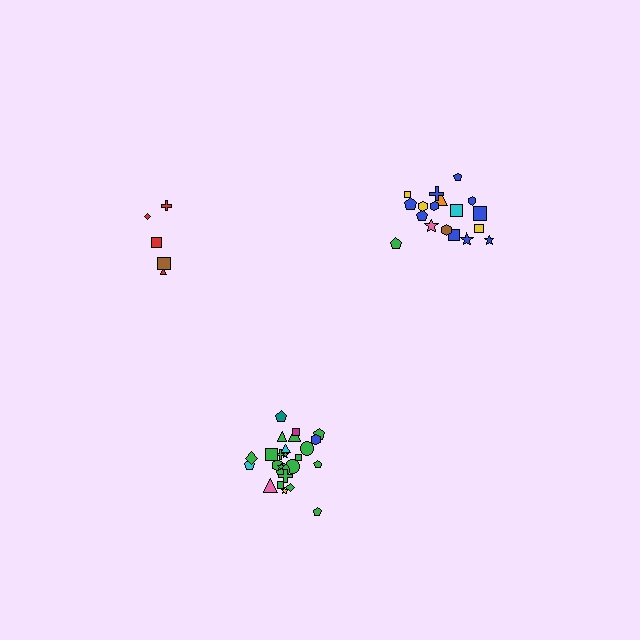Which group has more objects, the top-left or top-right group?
The top-right group.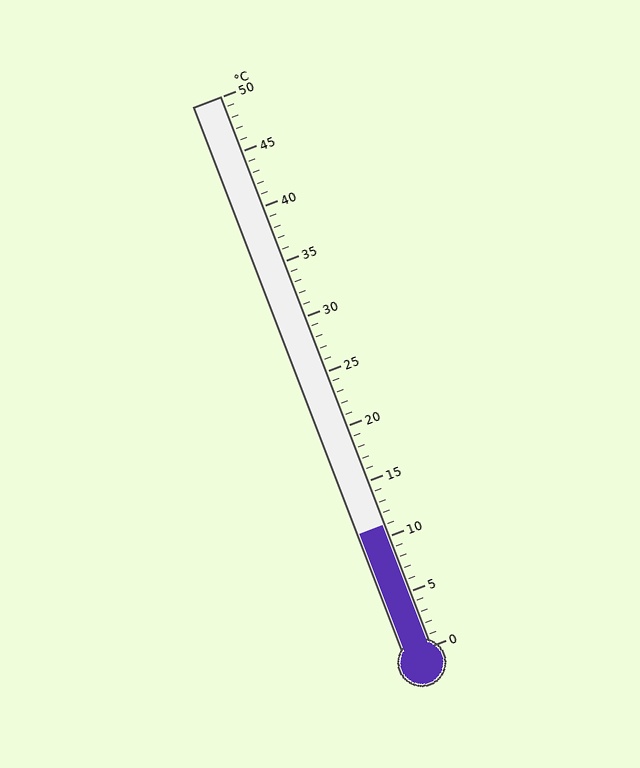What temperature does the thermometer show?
The thermometer shows approximately 11°C.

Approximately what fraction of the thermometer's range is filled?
The thermometer is filled to approximately 20% of its range.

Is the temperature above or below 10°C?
The temperature is above 10°C.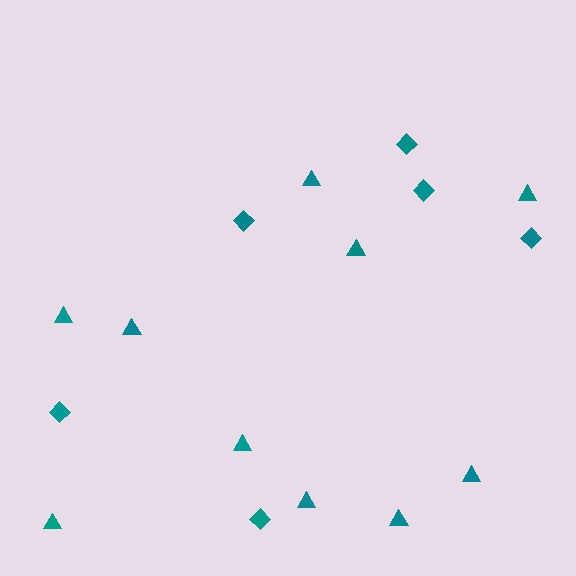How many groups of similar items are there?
There are 2 groups: one group of triangles (10) and one group of diamonds (6).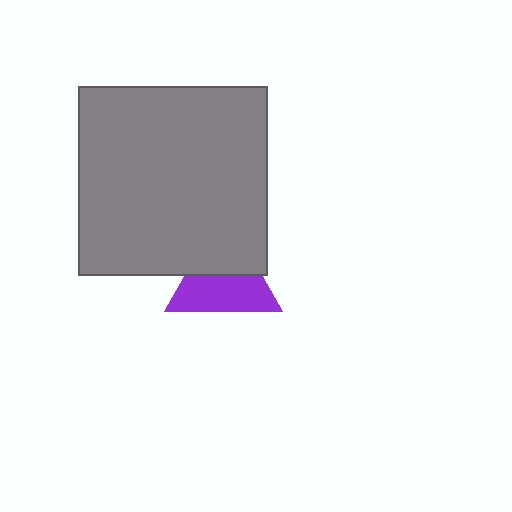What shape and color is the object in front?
The object in front is a gray square.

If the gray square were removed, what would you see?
You would see the complete purple triangle.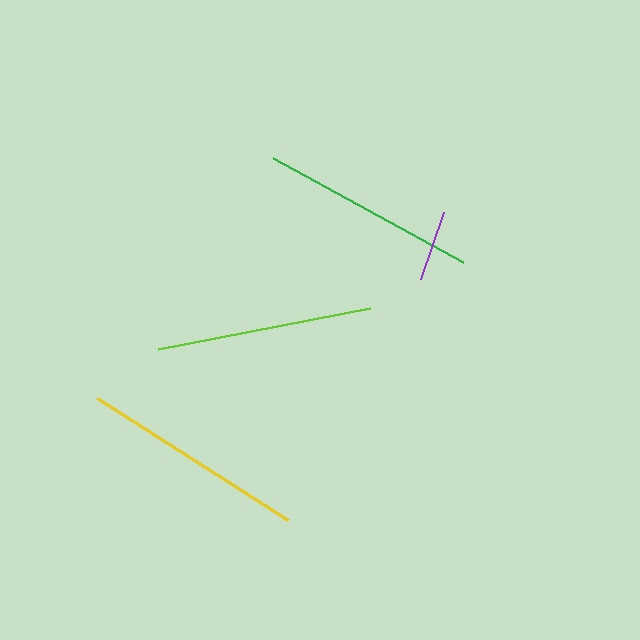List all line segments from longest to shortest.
From longest to shortest: yellow, green, lime, purple.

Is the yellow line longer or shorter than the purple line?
The yellow line is longer than the purple line.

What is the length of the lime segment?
The lime segment is approximately 215 pixels long.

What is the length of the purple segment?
The purple segment is approximately 71 pixels long.